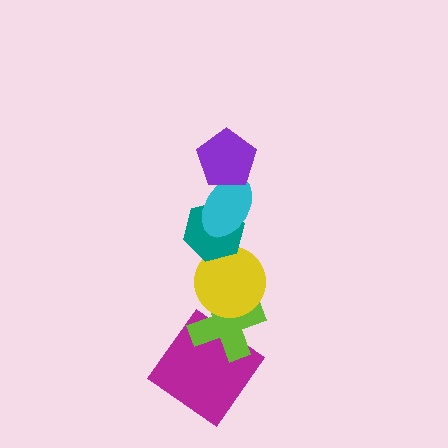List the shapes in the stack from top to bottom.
From top to bottom: the purple pentagon, the cyan ellipse, the teal hexagon, the yellow circle, the lime cross, the magenta diamond.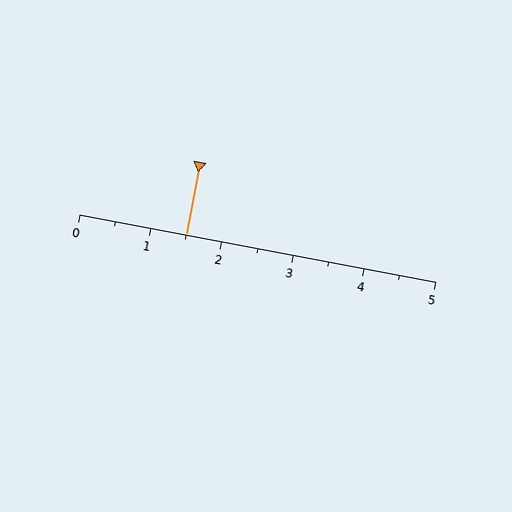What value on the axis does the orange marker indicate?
The marker indicates approximately 1.5.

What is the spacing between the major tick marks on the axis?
The major ticks are spaced 1 apart.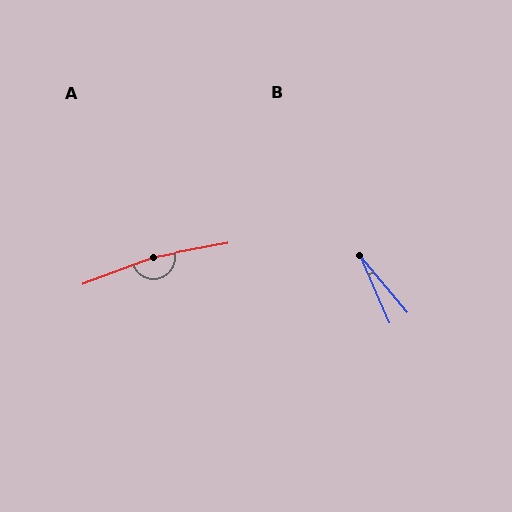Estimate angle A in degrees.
Approximately 170 degrees.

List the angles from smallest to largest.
B (17°), A (170°).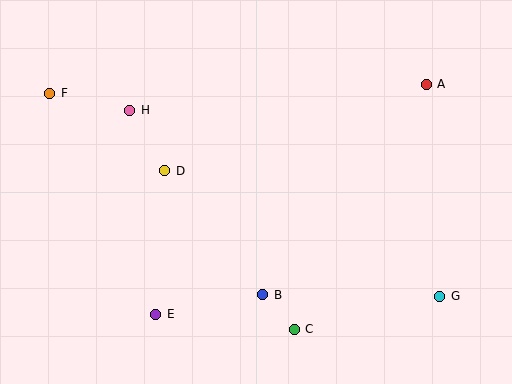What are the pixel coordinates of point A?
Point A is at (426, 84).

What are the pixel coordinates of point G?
Point G is at (440, 296).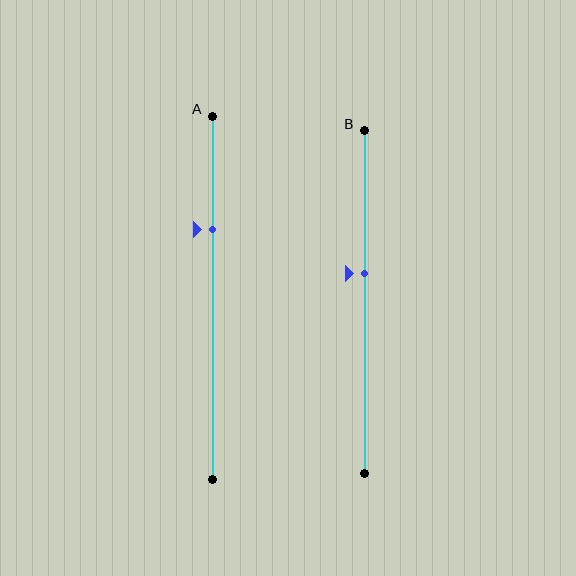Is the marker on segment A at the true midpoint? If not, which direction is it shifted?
No, the marker on segment A is shifted upward by about 19% of the segment length.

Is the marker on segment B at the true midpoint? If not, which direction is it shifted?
No, the marker on segment B is shifted upward by about 8% of the segment length.